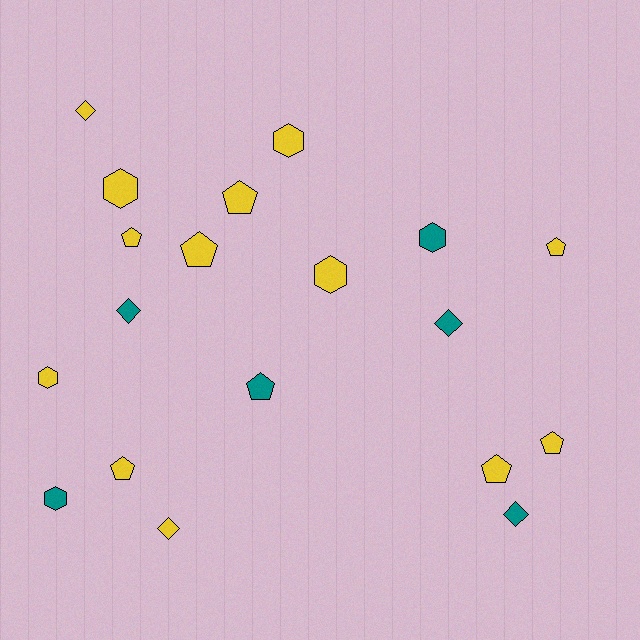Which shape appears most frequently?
Pentagon, with 8 objects.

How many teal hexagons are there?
There are 2 teal hexagons.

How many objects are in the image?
There are 19 objects.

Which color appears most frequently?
Yellow, with 13 objects.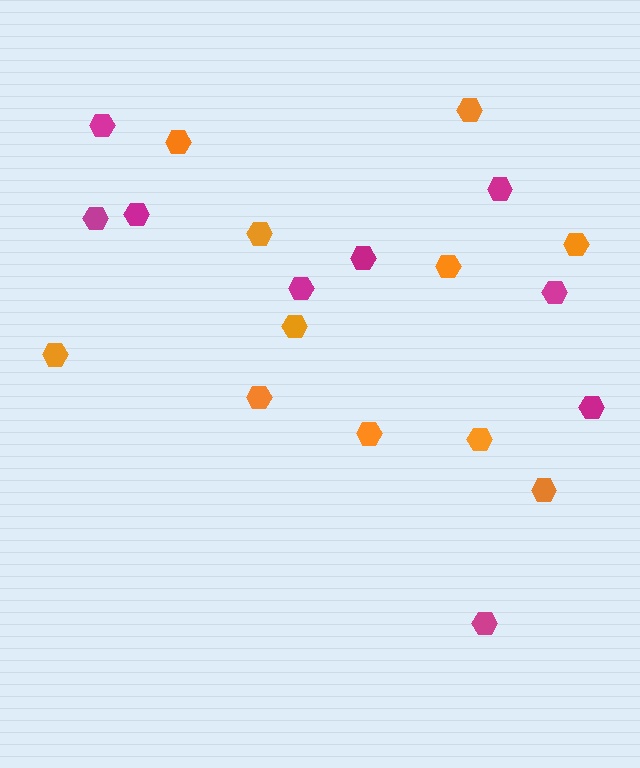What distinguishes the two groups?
There are 2 groups: one group of magenta hexagons (9) and one group of orange hexagons (11).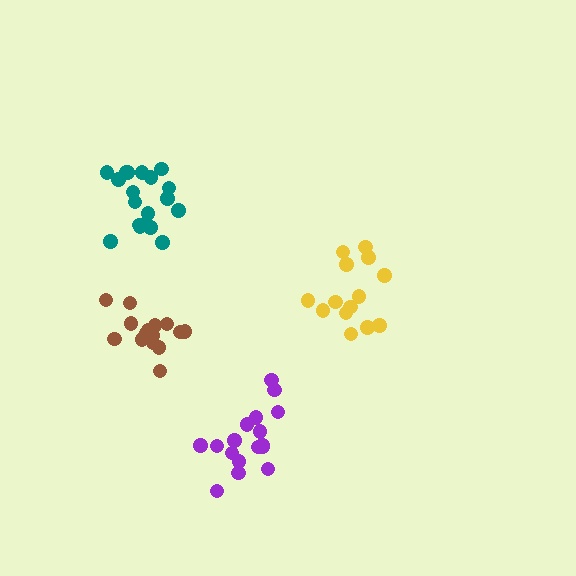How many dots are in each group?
Group 1: 16 dots, Group 2: 17 dots, Group 3: 14 dots, Group 4: 19 dots (66 total).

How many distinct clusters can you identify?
There are 4 distinct clusters.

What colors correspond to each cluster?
The clusters are colored: brown, purple, yellow, teal.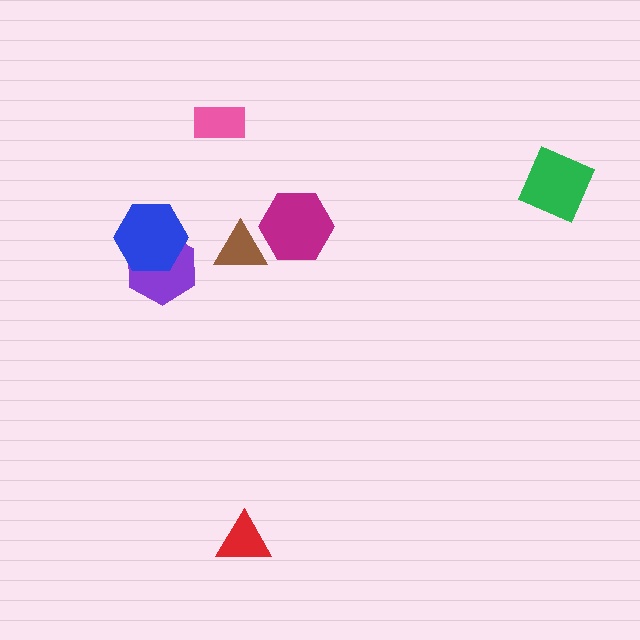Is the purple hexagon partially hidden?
Yes, it is partially covered by another shape.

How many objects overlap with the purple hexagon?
1 object overlaps with the purple hexagon.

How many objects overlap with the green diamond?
0 objects overlap with the green diamond.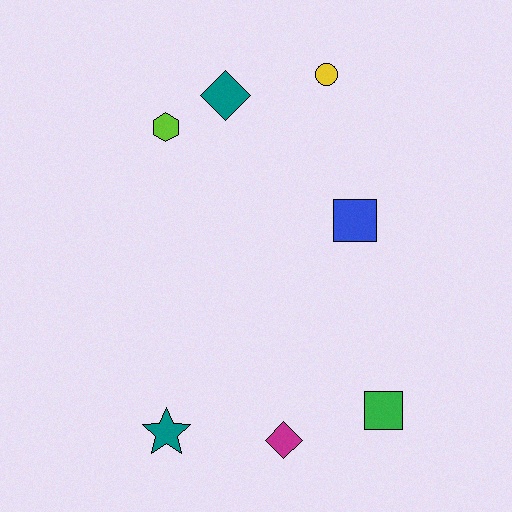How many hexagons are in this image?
There is 1 hexagon.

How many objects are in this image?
There are 7 objects.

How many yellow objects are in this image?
There is 1 yellow object.